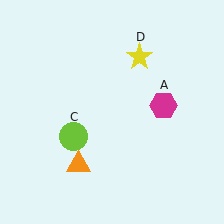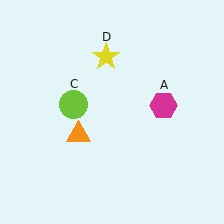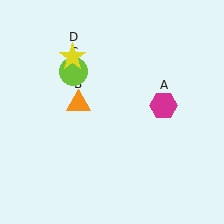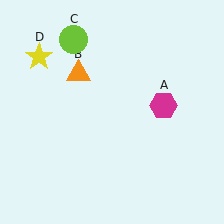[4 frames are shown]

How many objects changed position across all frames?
3 objects changed position: orange triangle (object B), lime circle (object C), yellow star (object D).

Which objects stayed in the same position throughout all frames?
Magenta hexagon (object A) remained stationary.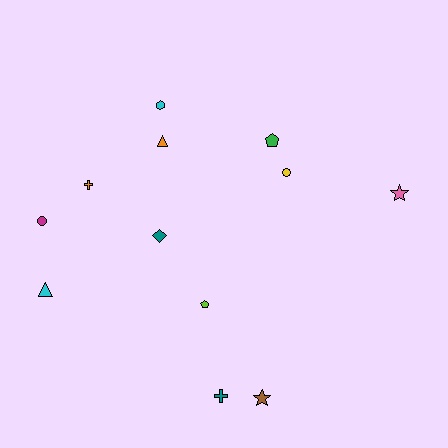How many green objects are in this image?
There is 1 green object.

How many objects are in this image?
There are 12 objects.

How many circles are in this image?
There are 2 circles.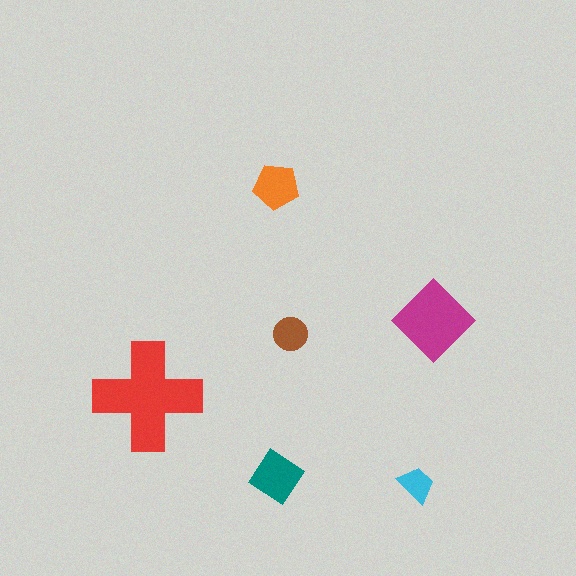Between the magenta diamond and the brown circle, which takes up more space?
The magenta diamond.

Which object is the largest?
The red cross.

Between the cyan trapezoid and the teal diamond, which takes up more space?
The teal diamond.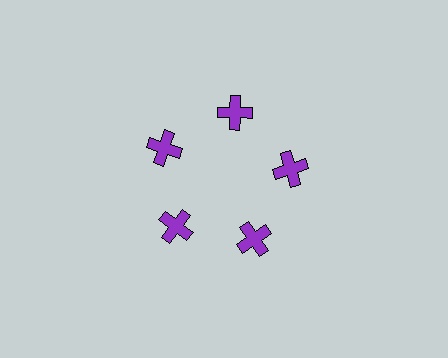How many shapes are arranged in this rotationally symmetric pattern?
There are 5 shapes, arranged in 5 groups of 1.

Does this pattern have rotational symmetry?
Yes, this pattern has 5-fold rotational symmetry. It looks the same after rotating 72 degrees around the center.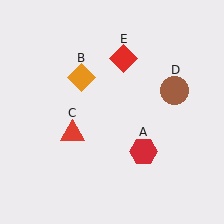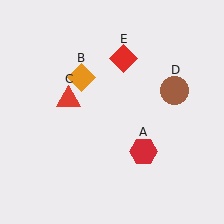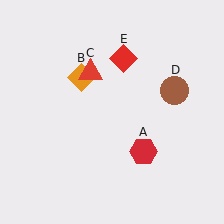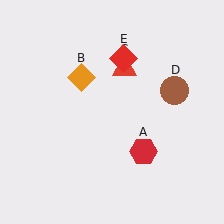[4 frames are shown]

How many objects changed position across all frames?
1 object changed position: red triangle (object C).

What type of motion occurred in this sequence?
The red triangle (object C) rotated clockwise around the center of the scene.